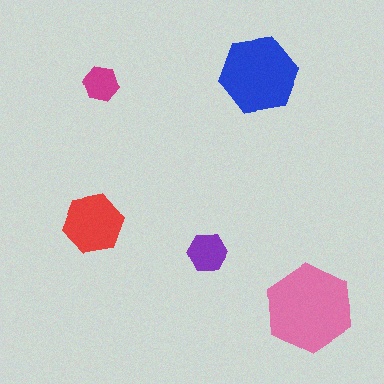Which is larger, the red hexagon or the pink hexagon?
The pink one.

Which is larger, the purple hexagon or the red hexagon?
The red one.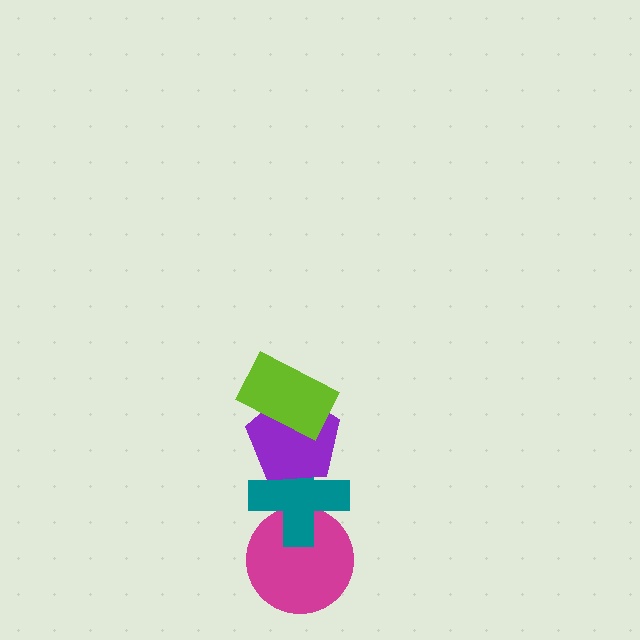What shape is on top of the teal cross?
The purple pentagon is on top of the teal cross.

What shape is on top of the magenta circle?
The teal cross is on top of the magenta circle.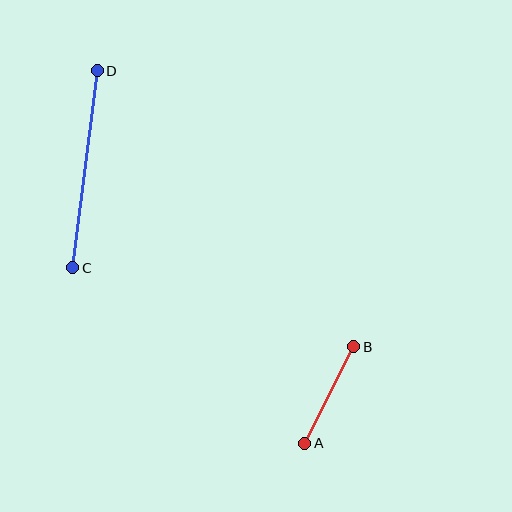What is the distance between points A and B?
The distance is approximately 108 pixels.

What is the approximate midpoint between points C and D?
The midpoint is at approximately (85, 169) pixels.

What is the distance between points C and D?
The distance is approximately 199 pixels.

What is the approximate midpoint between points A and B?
The midpoint is at approximately (329, 395) pixels.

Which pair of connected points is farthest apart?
Points C and D are farthest apart.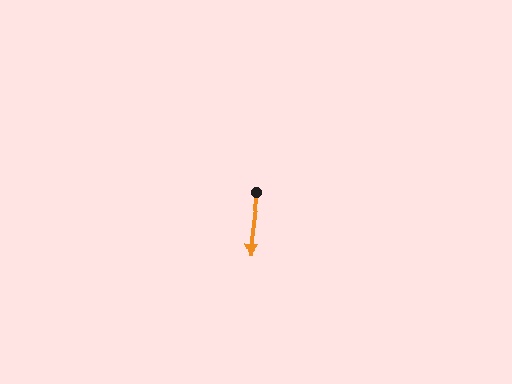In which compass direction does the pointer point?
South.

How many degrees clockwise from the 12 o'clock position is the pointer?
Approximately 187 degrees.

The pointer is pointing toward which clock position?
Roughly 6 o'clock.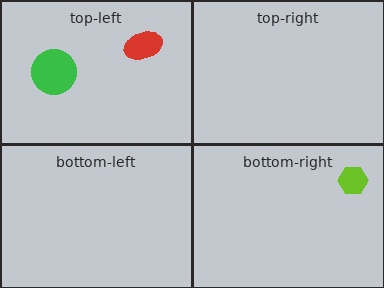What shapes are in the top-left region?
The green circle, the red ellipse.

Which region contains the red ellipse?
The top-left region.